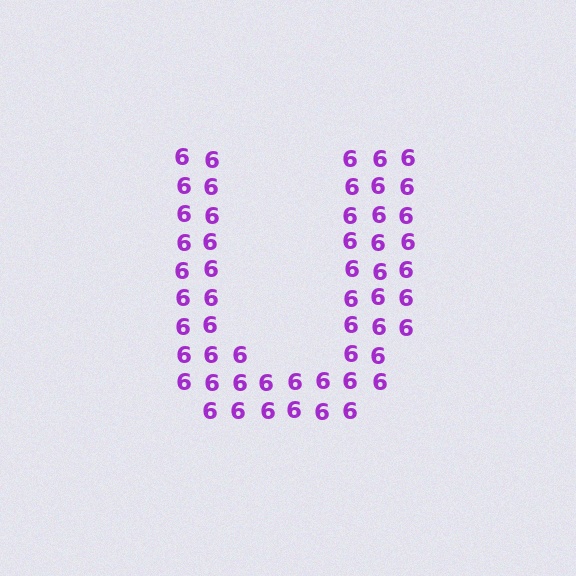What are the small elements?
The small elements are digit 6's.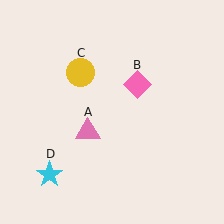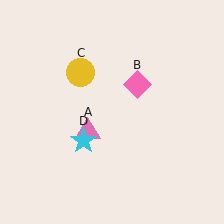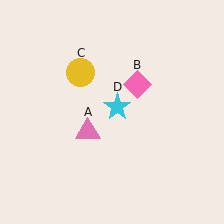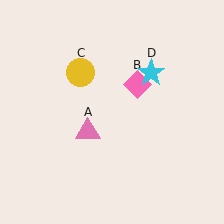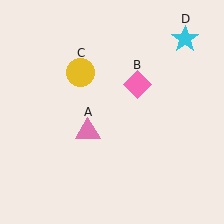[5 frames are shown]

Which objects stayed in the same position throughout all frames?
Pink triangle (object A) and pink diamond (object B) and yellow circle (object C) remained stationary.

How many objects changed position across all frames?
1 object changed position: cyan star (object D).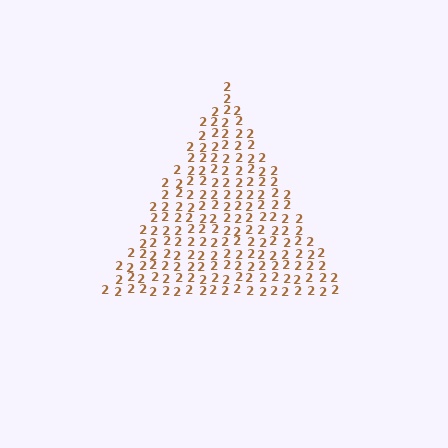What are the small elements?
The small elements are digit 2's.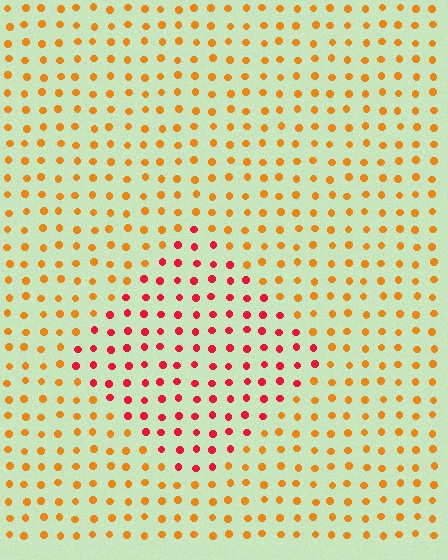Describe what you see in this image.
The image is filled with small orange elements in a uniform arrangement. A diamond-shaped region is visible where the elements are tinted to a slightly different hue, forming a subtle color boundary.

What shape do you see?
I see a diamond.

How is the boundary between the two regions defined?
The boundary is defined purely by a slight shift in hue (about 41 degrees). Spacing, size, and orientation are identical on both sides.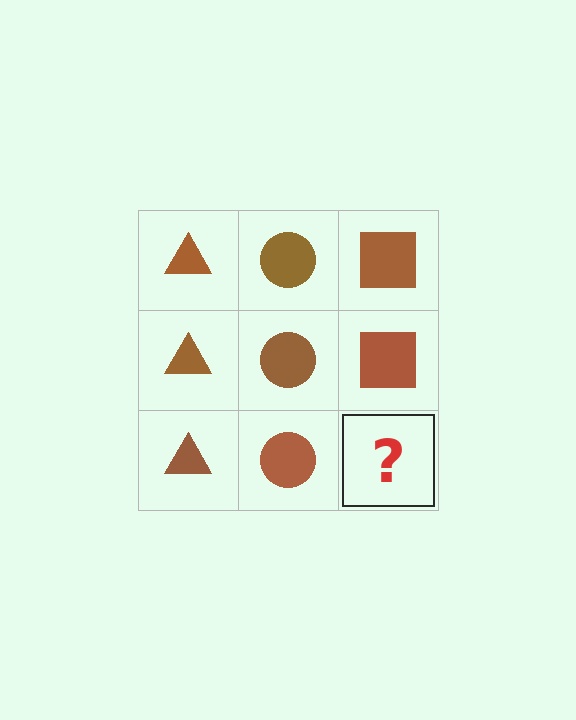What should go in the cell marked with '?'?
The missing cell should contain a brown square.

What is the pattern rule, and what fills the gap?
The rule is that each column has a consistent shape. The gap should be filled with a brown square.